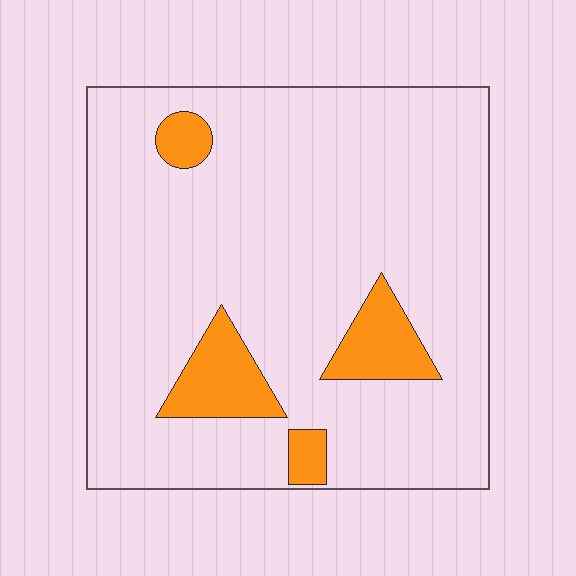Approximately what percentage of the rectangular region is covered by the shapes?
Approximately 10%.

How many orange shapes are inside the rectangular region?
4.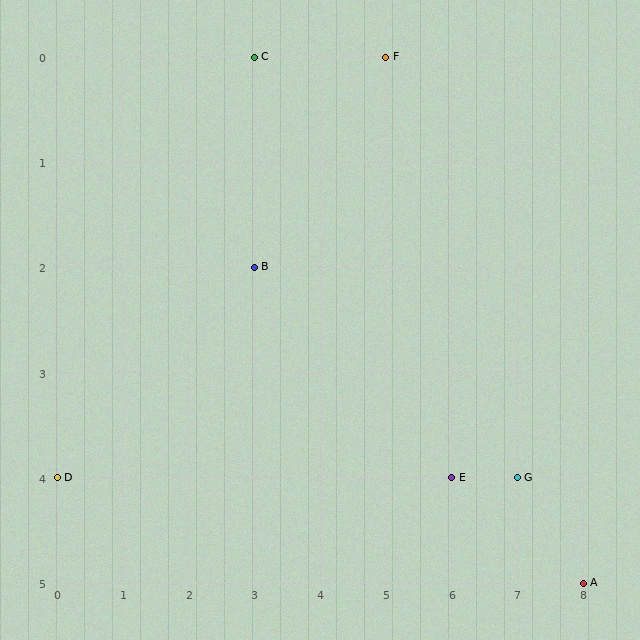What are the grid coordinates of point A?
Point A is at grid coordinates (8, 5).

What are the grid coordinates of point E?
Point E is at grid coordinates (6, 4).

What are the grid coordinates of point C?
Point C is at grid coordinates (3, 0).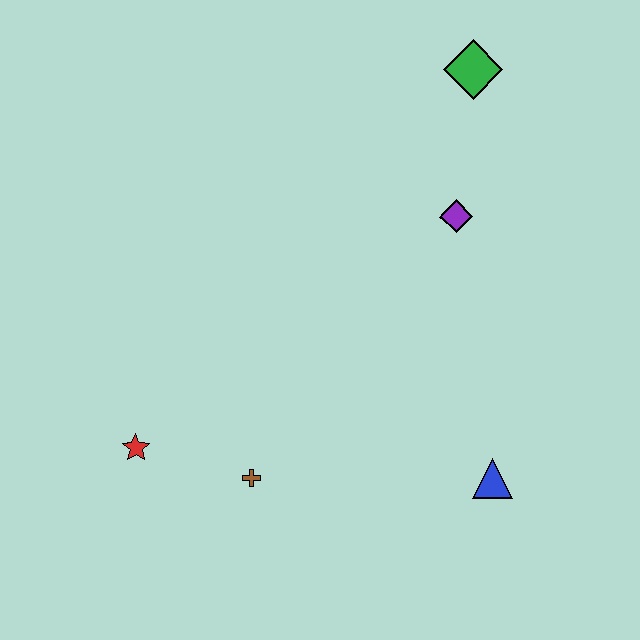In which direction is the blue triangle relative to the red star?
The blue triangle is to the right of the red star.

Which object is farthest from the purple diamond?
The red star is farthest from the purple diamond.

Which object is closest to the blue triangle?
The brown cross is closest to the blue triangle.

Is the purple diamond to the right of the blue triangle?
No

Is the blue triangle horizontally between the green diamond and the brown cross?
No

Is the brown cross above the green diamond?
No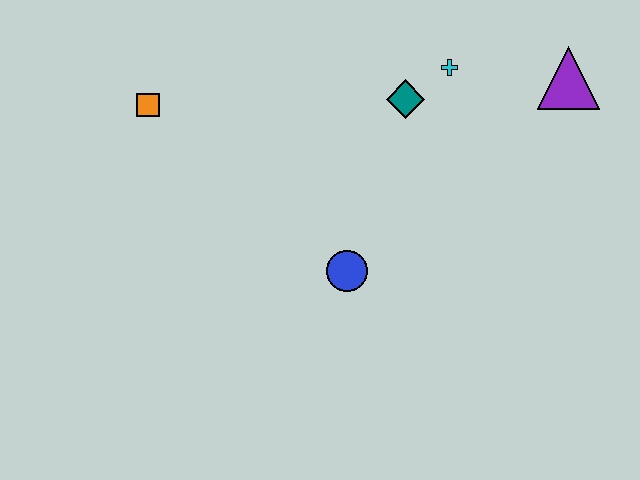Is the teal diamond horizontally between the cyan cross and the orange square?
Yes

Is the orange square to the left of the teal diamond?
Yes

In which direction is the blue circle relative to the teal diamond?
The blue circle is below the teal diamond.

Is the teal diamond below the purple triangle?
Yes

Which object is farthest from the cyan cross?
The orange square is farthest from the cyan cross.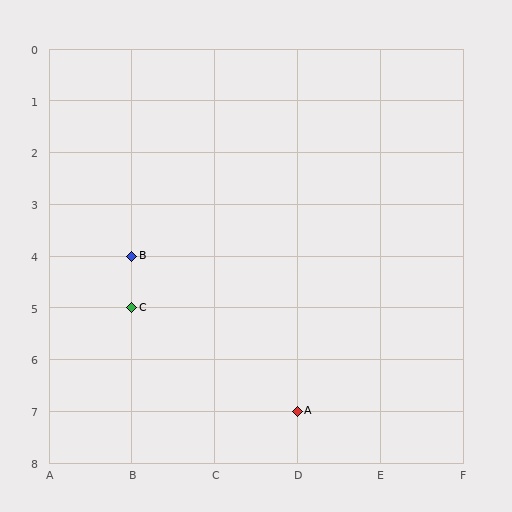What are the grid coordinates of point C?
Point C is at grid coordinates (B, 5).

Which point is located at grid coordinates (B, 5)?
Point C is at (B, 5).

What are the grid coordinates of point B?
Point B is at grid coordinates (B, 4).